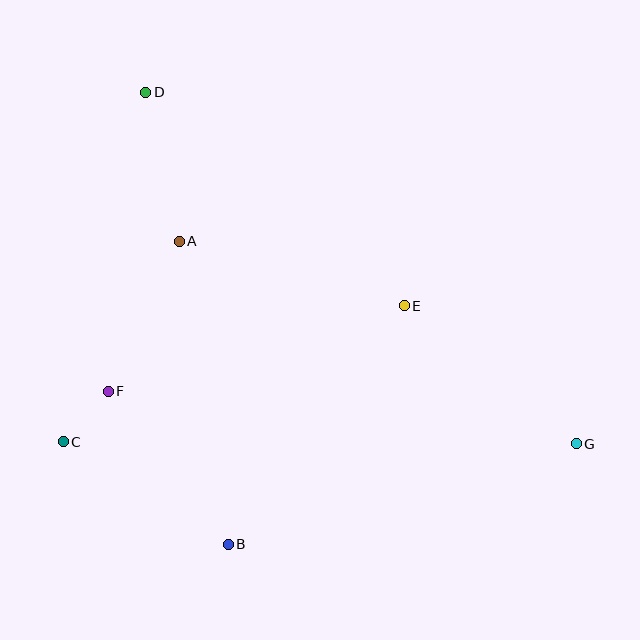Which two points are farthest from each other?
Points D and G are farthest from each other.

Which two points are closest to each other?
Points C and F are closest to each other.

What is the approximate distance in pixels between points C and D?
The distance between C and D is approximately 359 pixels.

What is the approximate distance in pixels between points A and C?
The distance between A and C is approximately 231 pixels.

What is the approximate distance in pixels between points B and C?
The distance between B and C is approximately 194 pixels.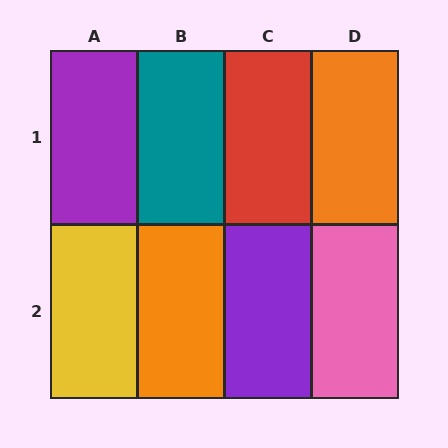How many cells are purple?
2 cells are purple.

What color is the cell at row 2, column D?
Pink.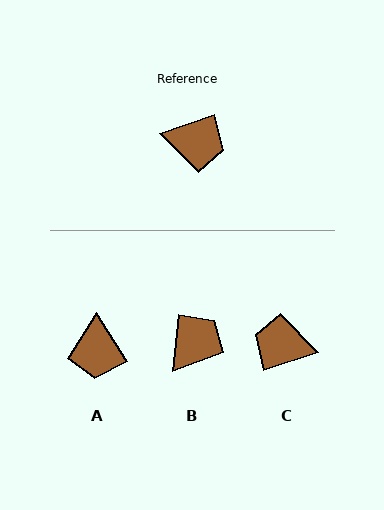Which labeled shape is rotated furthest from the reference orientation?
C, about 179 degrees away.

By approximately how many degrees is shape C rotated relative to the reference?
Approximately 179 degrees counter-clockwise.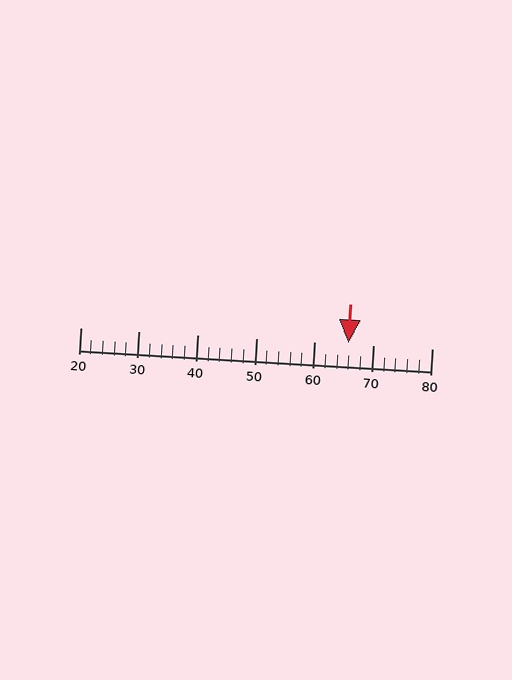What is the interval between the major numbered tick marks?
The major tick marks are spaced 10 units apart.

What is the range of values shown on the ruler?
The ruler shows values from 20 to 80.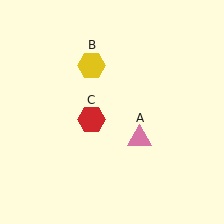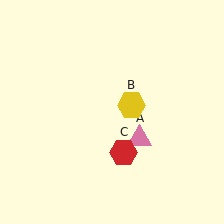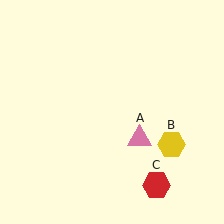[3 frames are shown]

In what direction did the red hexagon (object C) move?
The red hexagon (object C) moved down and to the right.